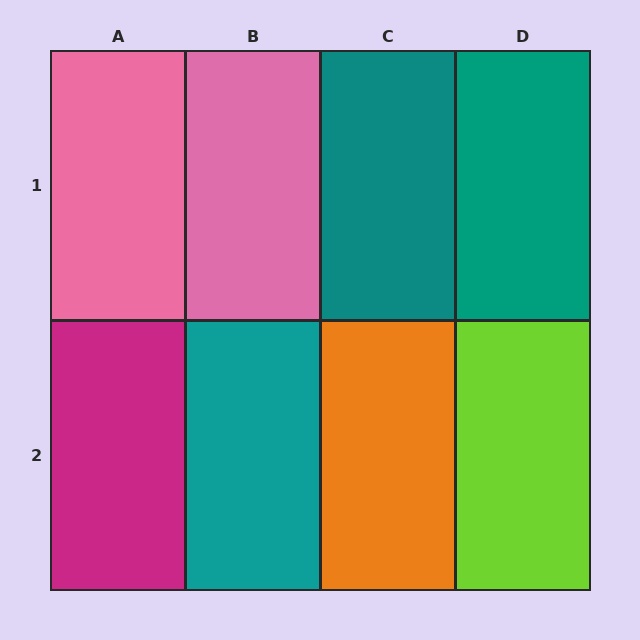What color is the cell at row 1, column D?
Teal.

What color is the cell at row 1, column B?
Pink.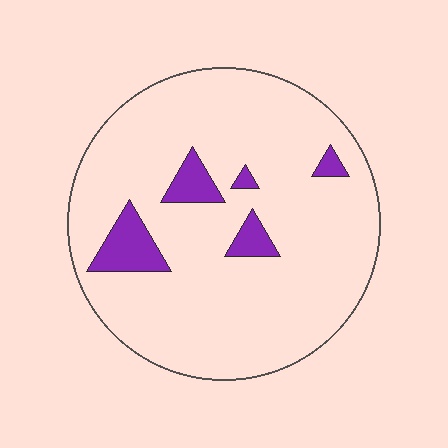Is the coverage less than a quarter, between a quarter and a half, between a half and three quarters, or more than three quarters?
Less than a quarter.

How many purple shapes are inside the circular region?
5.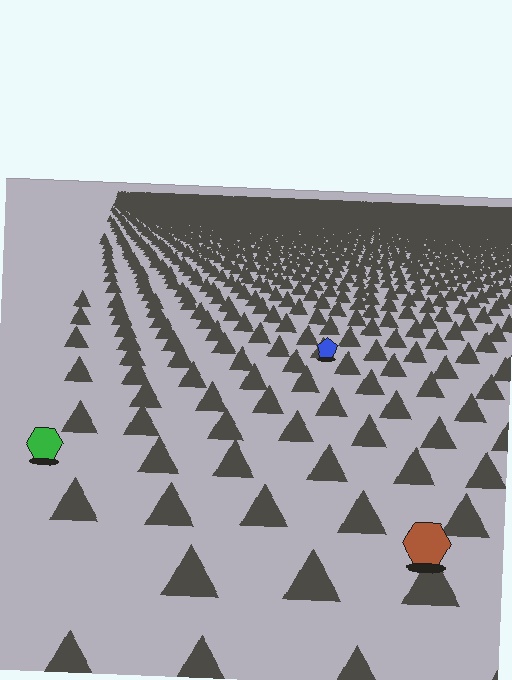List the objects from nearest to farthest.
From nearest to farthest: the brown hexagon, the green hexagon, the blue pentagon.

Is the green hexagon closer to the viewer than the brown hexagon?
No. The brown hexagon is closer — you can tell from the texture gradient: the ground texture is coarser near it.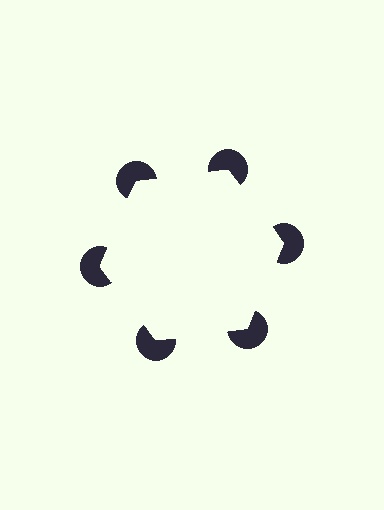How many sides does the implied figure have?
6 sides.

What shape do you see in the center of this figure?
An illusory hexagon — its edges are inferred from the aligned wedge cuts in the pac-man discs, not physically drawn.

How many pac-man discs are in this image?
There are 6 — one at each vertex of the illusory hexagon.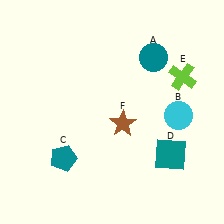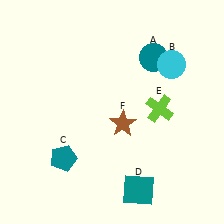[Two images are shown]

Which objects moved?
The objects that moved are: the cyan circle (B), the teal square (D), the lime cross (E).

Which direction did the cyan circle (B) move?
The cyan circle (B) moved up.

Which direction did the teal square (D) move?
The teal square (D) moved down.